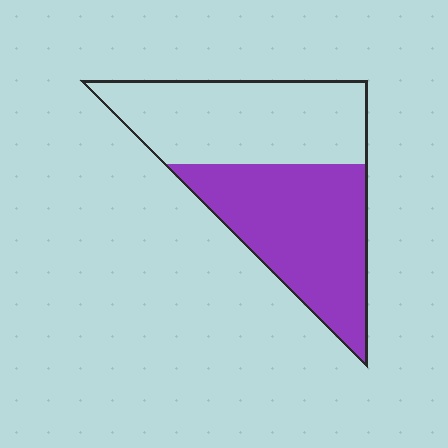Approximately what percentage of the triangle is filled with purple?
Approximately 50%.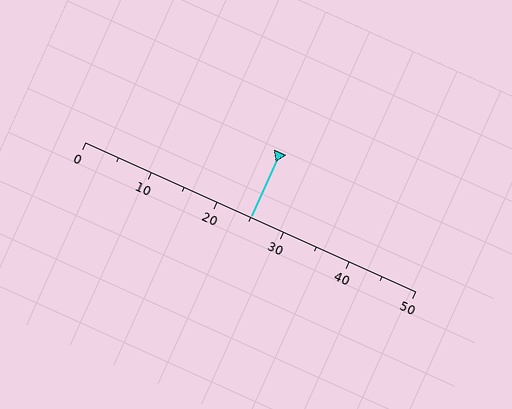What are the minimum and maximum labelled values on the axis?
The axis runs from 0 to 50.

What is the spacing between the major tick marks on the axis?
The major ticks are spaced 10 apart.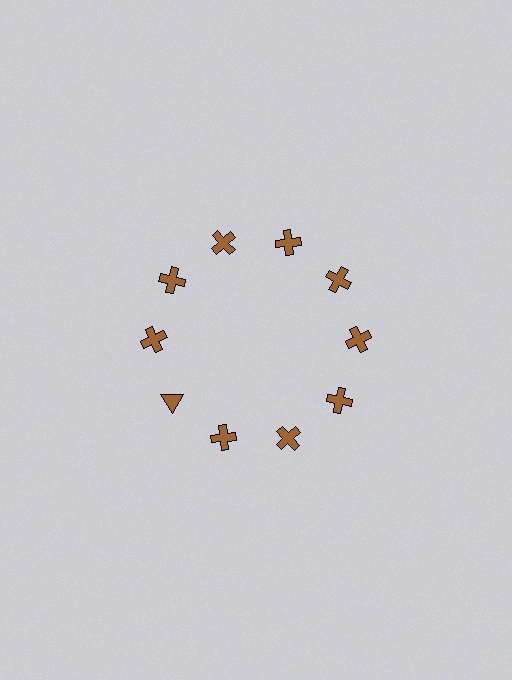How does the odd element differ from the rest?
It has a different shape: triangle instead of cross.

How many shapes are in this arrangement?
There are 10 shapes arranged in a ring pattern.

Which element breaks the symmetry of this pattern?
The brown triangle at roughly the 8 o'clock position breaks the symmetry. All other shapes are brown crosses.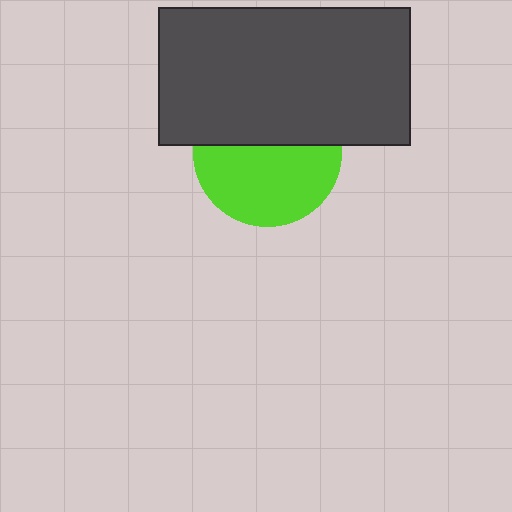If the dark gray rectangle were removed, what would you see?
You would see the complete lime circle.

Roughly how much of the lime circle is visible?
About half of it is visible (roughly 56%).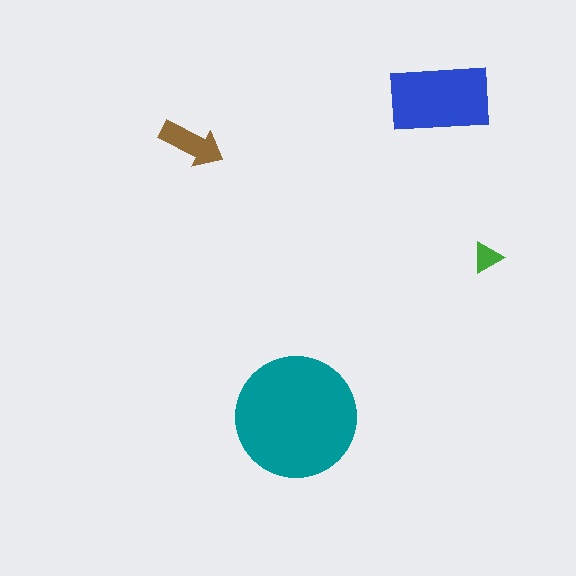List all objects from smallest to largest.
The green triangle, the brown arrow, the blue rectangle, the teal circle.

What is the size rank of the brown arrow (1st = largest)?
3rd.